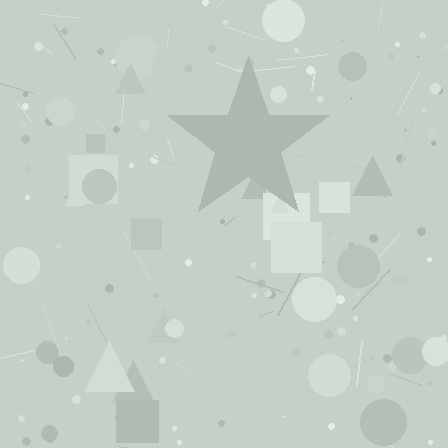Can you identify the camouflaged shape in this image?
The camouflaged shape is a star.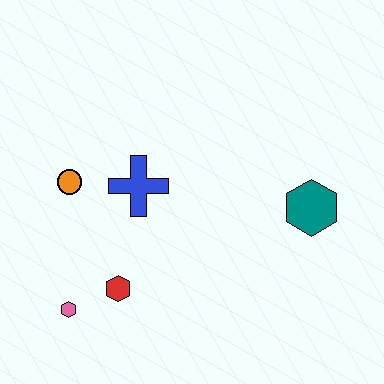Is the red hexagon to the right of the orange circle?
Yes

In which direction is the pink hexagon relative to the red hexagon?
The pink hexagon is to the left of the red hexagon.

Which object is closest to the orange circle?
The blue cross is closest to the orange circle.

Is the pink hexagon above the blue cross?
No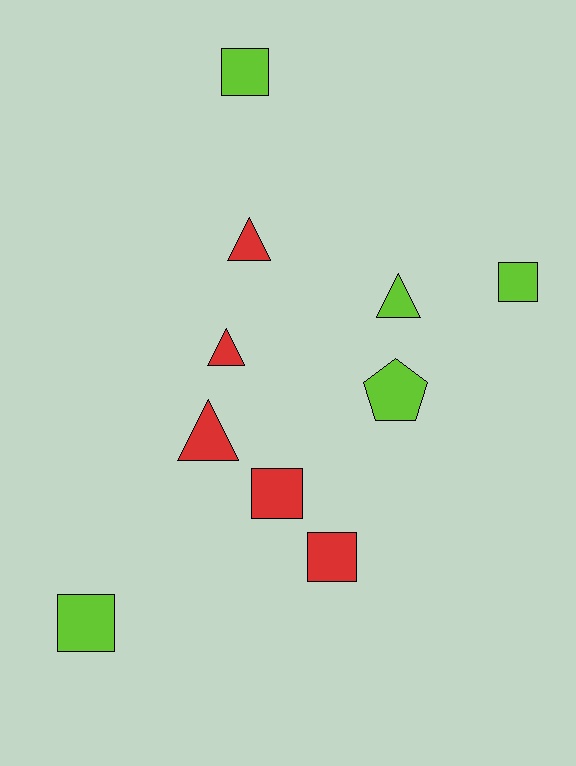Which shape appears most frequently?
Square, with 5 objects.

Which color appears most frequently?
Lime, with 5 objects.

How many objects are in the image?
There are 10 objects.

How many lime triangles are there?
There is 1 lime triangle.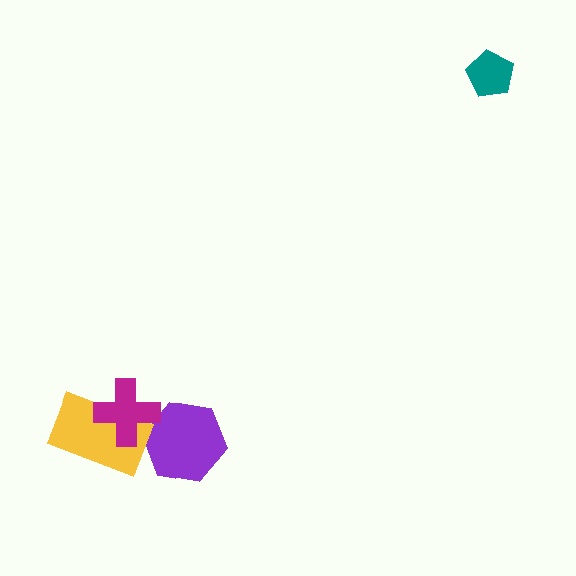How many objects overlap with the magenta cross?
2 objects overlap with the magenta cross.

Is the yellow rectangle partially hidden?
Yes, it is partially covered by another shape.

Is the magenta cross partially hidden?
No, no other shape covers it.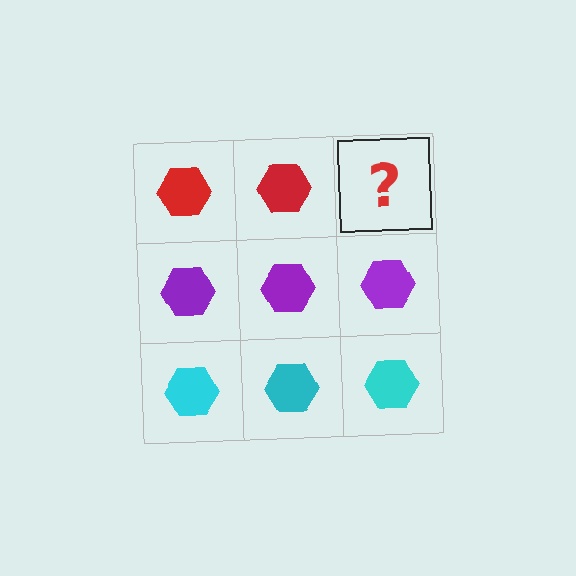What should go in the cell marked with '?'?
The missing cell should contain a red hexagon.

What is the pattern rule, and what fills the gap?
The rule is that each row has a consistent color. The gap should be filled with a red hexagon.